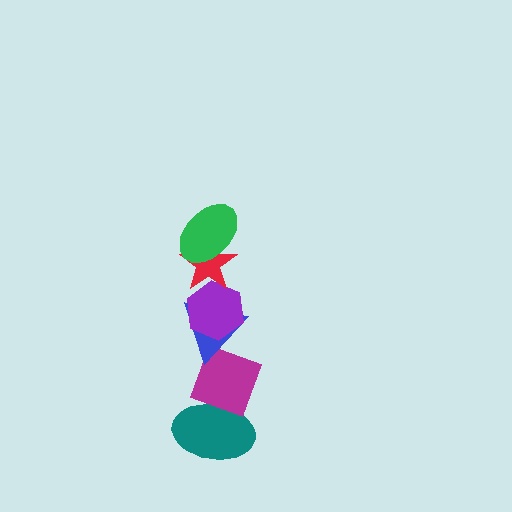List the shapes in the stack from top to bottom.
From top to bottom: the green ellipse, the red star, the purple hexagon, the blue triangle, the magenta diamond, the teal ellipse.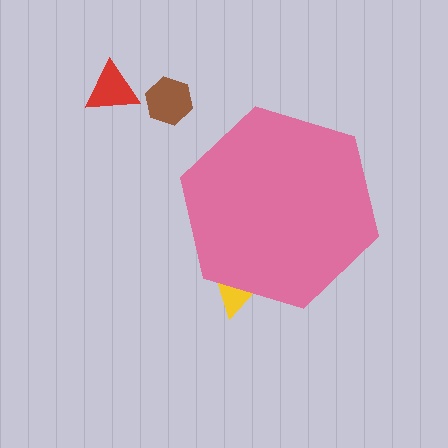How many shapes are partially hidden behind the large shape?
1 shape is partially hidden.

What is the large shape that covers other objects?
A pink hexagon.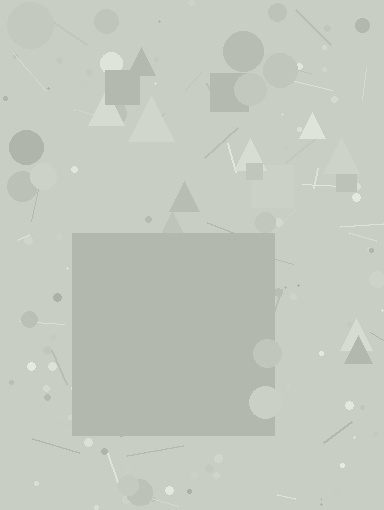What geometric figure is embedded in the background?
A square is embedded in the background.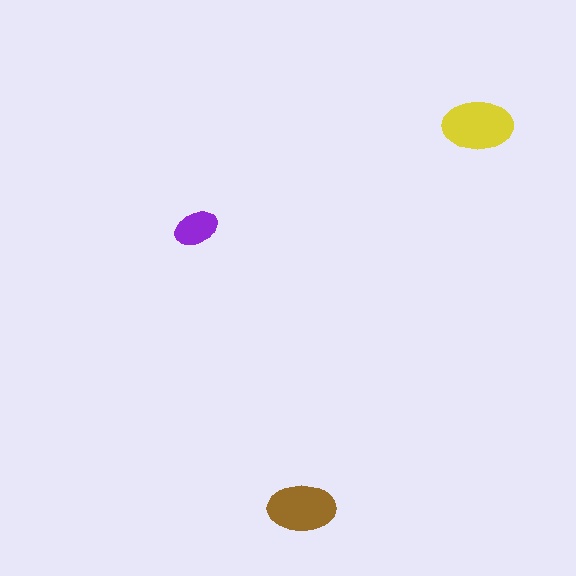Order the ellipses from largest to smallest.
the yellow one, the brown one, the purple one.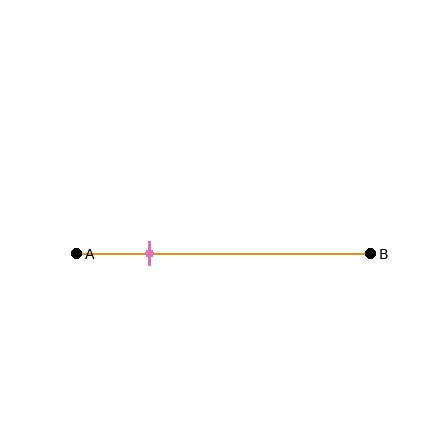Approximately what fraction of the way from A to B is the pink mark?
The pink mark is approximately 25% of the way from A to B.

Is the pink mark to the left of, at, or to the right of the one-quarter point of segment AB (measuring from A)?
The pink mark is approximately at the one-quarter point of segment AB.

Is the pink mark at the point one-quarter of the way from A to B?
Yes, the mark is approximately at the one-quarter point.